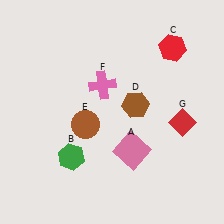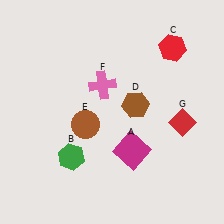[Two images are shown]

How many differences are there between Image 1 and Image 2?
There is 1 difference between the two images.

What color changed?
The square (A) changed from pink in Image 1 to magenta in Image 2.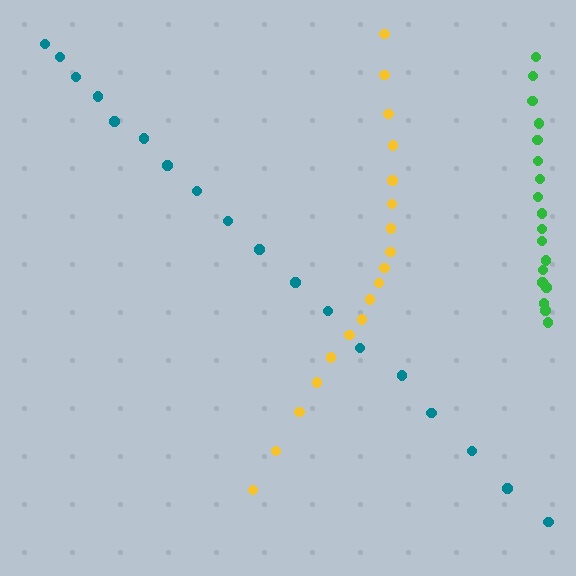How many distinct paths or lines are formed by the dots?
There are 3 distinct paths.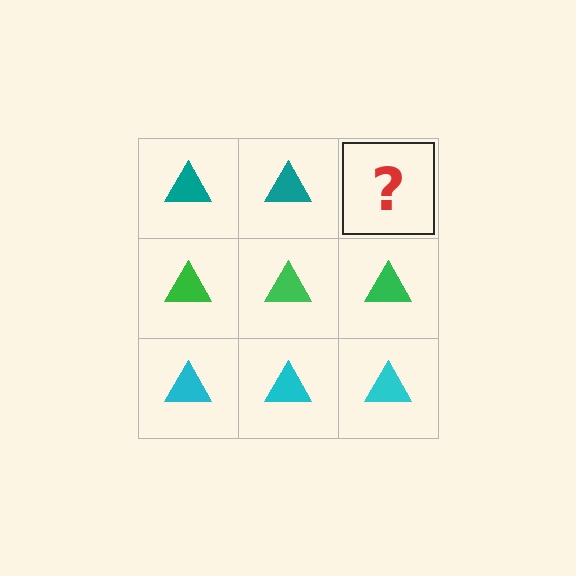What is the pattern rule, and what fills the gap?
The rule is that each row has a consistent color. The gap should be filled with a teal triangle.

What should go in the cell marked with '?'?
The missing cell should contain a teal triangle.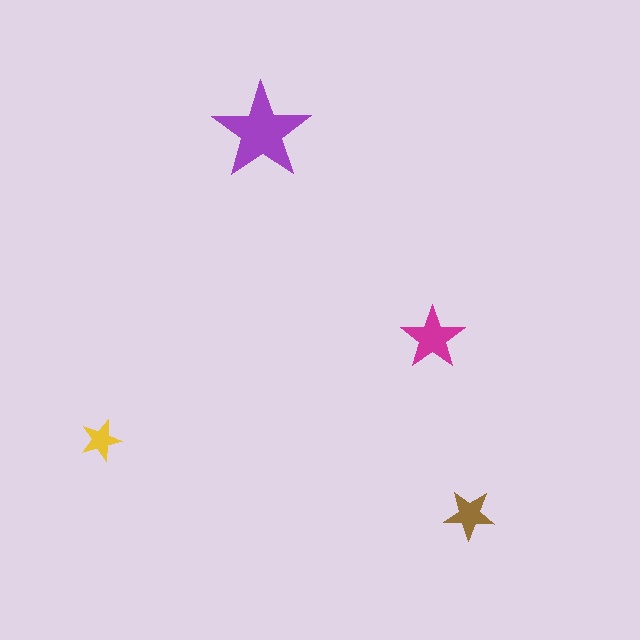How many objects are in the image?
There are 4 objects in the image.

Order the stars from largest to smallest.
the purple one, the magenta one, the brown one, the yellow one.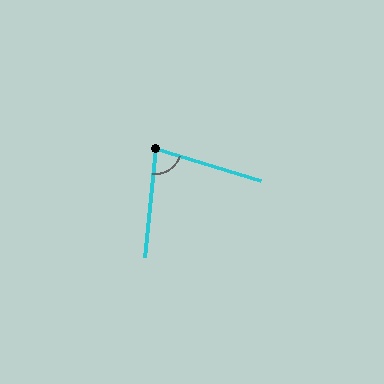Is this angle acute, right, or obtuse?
It is acute.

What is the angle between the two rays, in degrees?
Approximately 79 degrees.